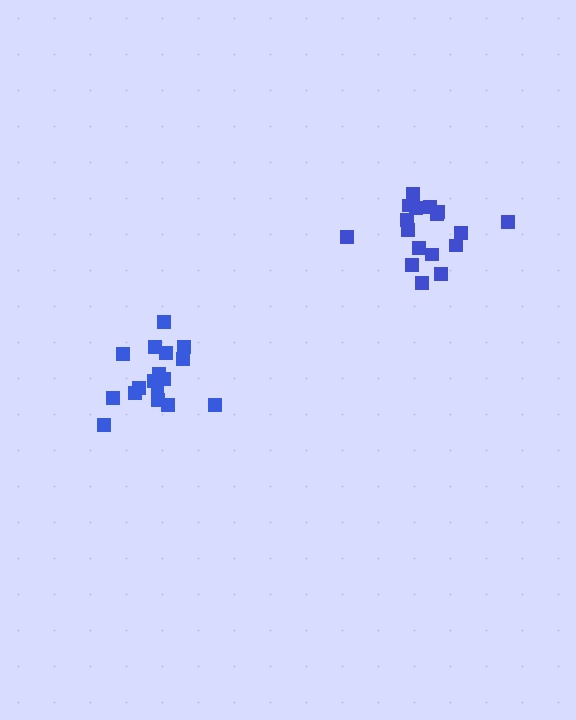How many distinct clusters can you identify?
There are 2 distinct clusters.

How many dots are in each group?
Group 1: 17 dots, Group 2: 17 dots (34 total).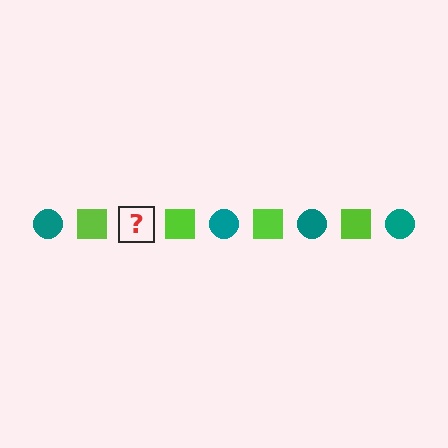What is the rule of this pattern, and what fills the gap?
The rule is that the pattern alternates between teal circle and lime square. The gap should be filled with a teal circle.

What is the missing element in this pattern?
The missing element is a teal circle.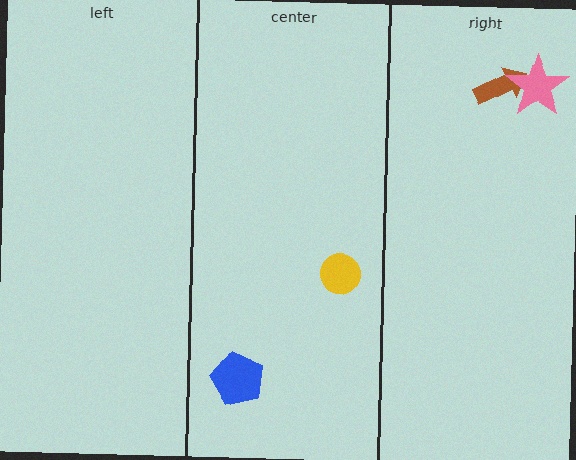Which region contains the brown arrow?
The right region.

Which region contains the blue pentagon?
The center region.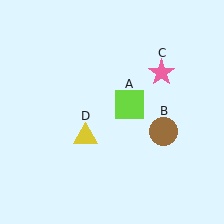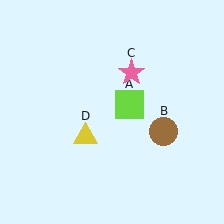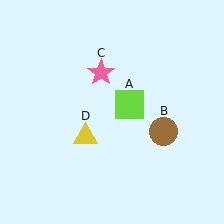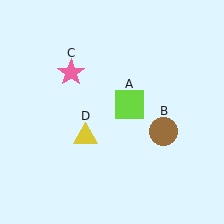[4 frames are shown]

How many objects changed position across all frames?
1 object changed position: pink star (object C).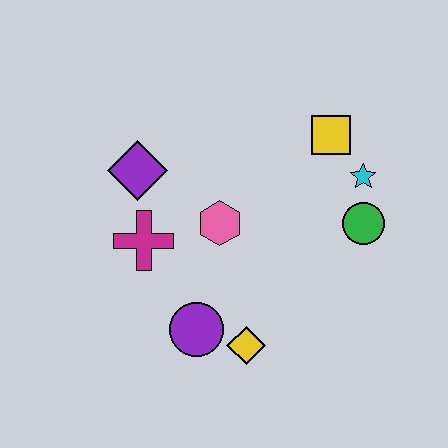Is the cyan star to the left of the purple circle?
No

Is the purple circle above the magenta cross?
No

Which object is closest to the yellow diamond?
The purple circle is closest to the yellow diamond.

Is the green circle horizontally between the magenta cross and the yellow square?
No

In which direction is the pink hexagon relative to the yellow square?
The pink hexagon is to the left of the yellow square.